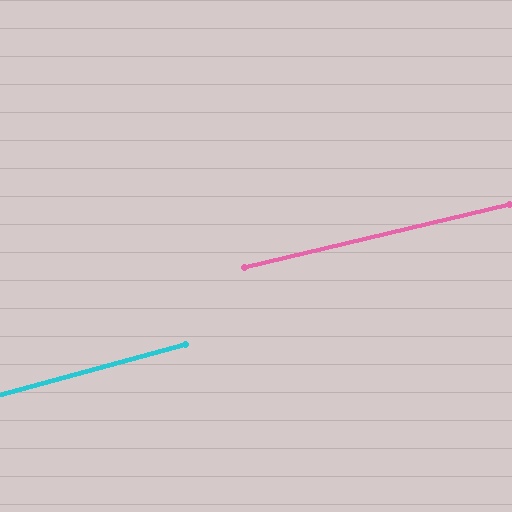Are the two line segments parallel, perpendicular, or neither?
Parallel — their directions differ by only 1.6°.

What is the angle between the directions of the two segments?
Approximately 2 degrees.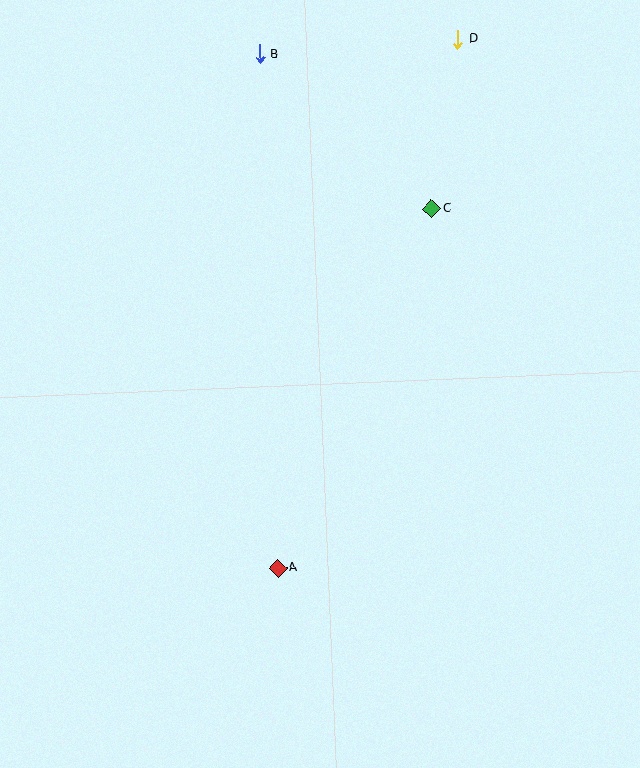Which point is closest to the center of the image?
Point A at (278, 568) is closest to the center.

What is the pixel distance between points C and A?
The distance between C and A is 391 pixels.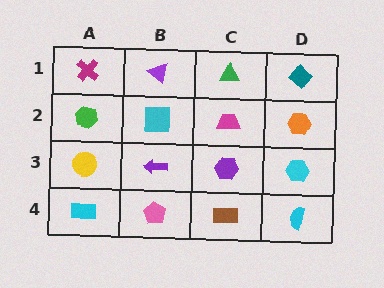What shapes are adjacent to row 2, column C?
A green triangle (row 1, column C), a purple hexagon (row 3, column C), a cyan square (row 2, column B), an orange hexagon (row 2, column D).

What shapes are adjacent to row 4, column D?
A cyan hexagon (row 3, column D), a brown rectangle (row 4, column C).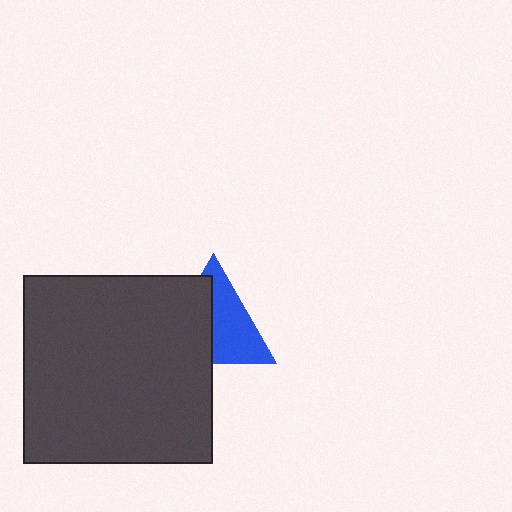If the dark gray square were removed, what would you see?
You would see the complete blue triangle.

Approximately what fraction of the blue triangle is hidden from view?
Roughly 48% of the blue triangle is hidden behind the dark gray square.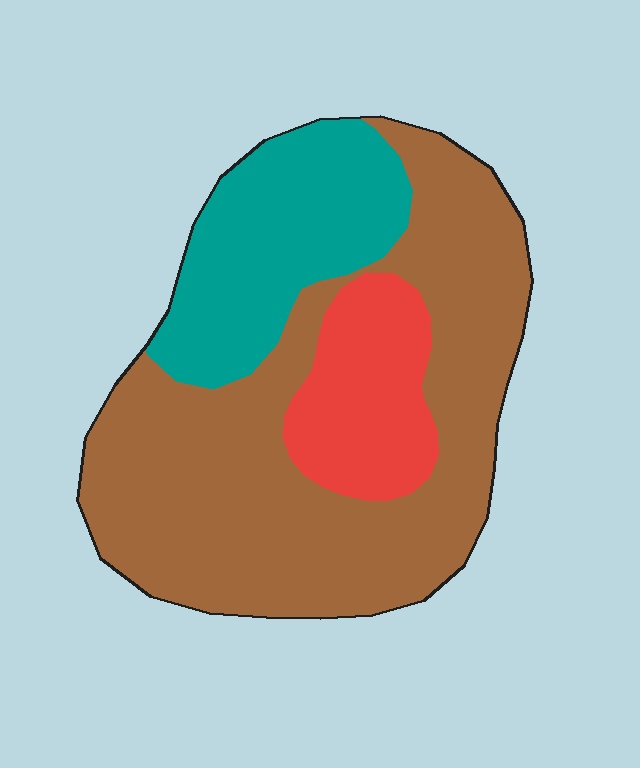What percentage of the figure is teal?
Teal covers about 25% of the figure.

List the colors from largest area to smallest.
From largest to smallest: brown, teal, red.